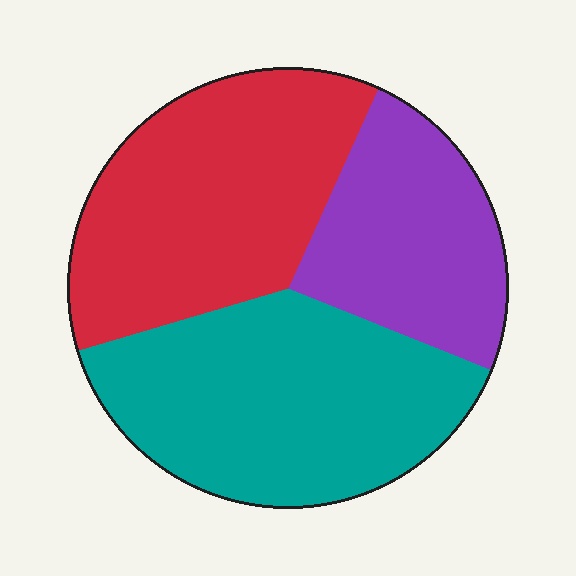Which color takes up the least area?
Purple, at roughly 25%.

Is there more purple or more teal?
Teal.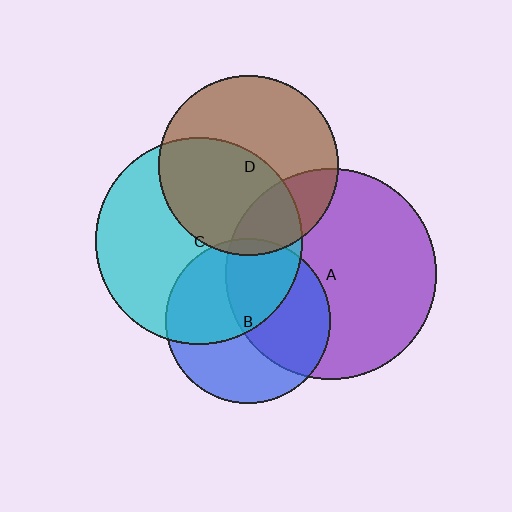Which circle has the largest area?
Circle A (purple).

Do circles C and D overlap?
Yes.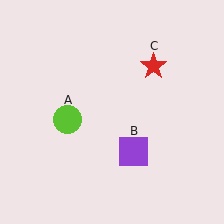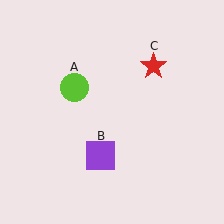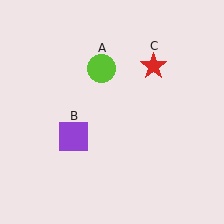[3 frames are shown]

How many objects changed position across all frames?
2 objects changed position: lime circle (object A), purple square (object B).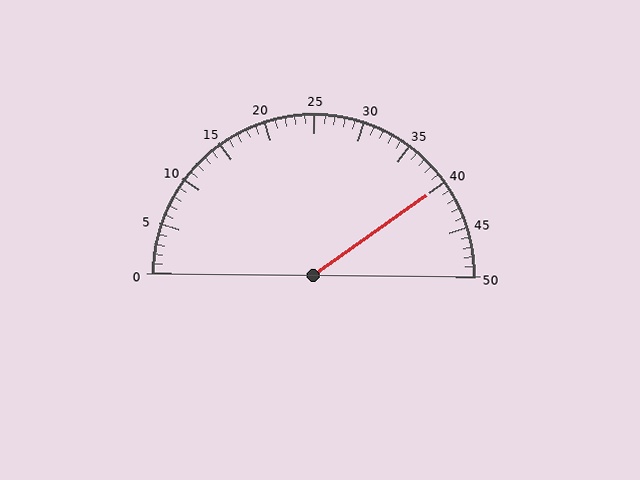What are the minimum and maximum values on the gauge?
The gauge ranges from 0 to 50.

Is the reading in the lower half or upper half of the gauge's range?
The reading is in the upper half of the range (0 to 50).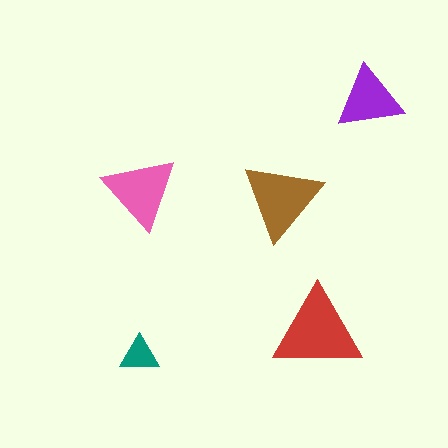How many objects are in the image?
There are 5 objects in the image.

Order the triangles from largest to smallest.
the red one, the brown one, the pink one, the purple one, the teal one.